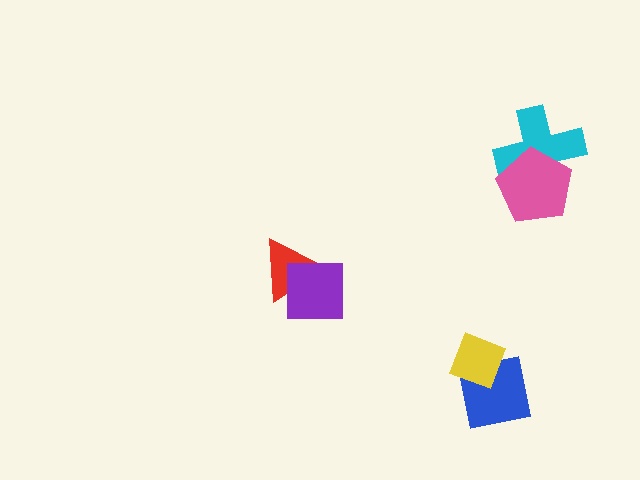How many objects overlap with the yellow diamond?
1 object overlaps with the yellow diamond.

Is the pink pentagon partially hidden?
No, no other shape covers it.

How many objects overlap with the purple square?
1 object overlaps with the purple square.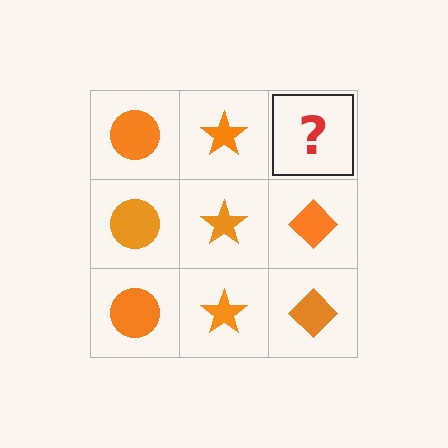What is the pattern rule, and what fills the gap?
The rule is that each column has a consistent shape. The gap should be filled with an orange diamond.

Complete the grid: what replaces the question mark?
The question mark should be replaced with an orange diamond.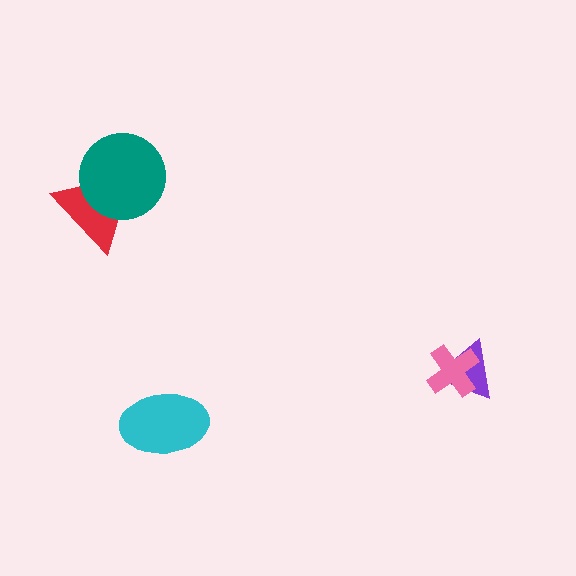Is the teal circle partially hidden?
No, no other shape covers it.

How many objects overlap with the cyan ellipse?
0 objects overlap with the cyan ellipse.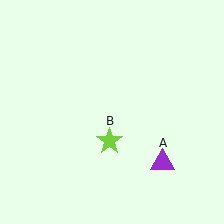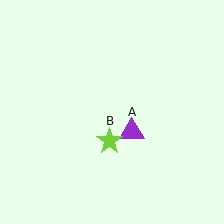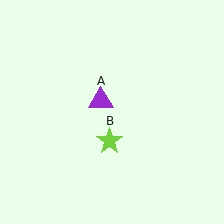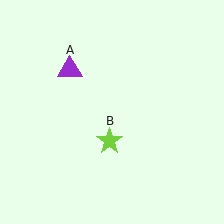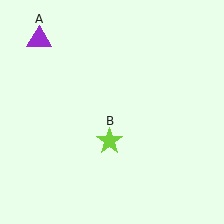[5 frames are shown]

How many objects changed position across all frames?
1 object changed position: purple triangle (object A).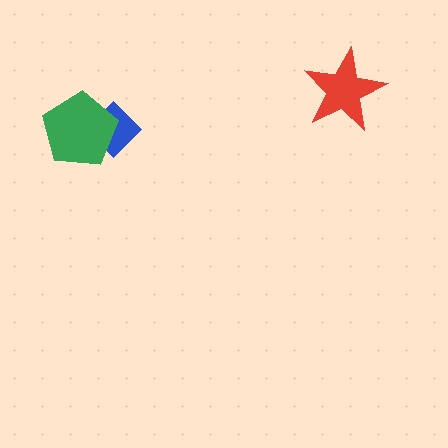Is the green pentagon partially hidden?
No, no other shape covers it.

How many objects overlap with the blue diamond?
1 object overlaps with the blue diamond.